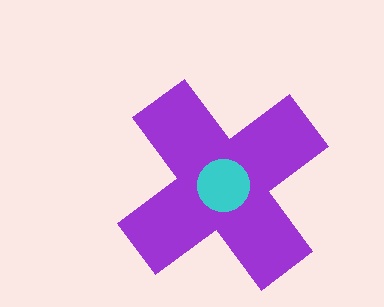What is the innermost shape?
The cyan circle.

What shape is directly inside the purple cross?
The cyan circle.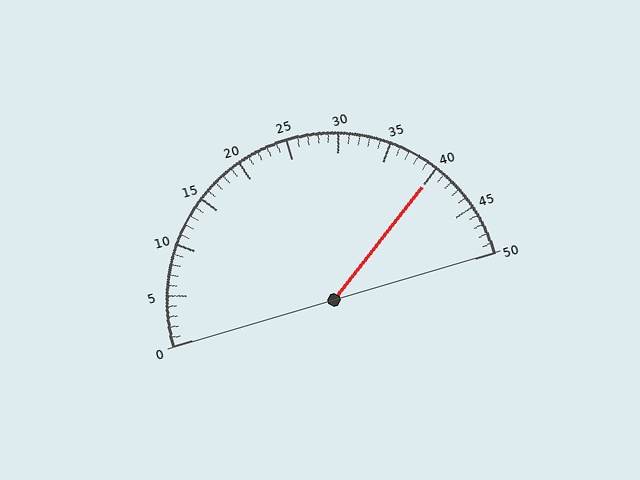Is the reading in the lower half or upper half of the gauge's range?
The reading is in the upper half of the range (0 to 50).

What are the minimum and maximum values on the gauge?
The gauge ranges from 0 to 50.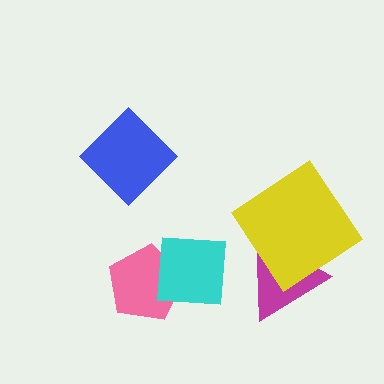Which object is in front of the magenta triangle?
The yellow diamond is in front of the magenta triangle.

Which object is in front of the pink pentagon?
The cyan square is in front of the pink pentagon.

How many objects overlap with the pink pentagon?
1 object overlaps with the pink pentagon.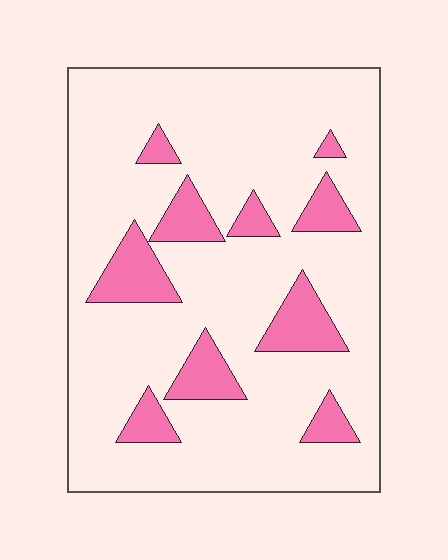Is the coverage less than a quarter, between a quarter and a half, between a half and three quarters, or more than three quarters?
Less than a quarter.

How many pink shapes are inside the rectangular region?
10.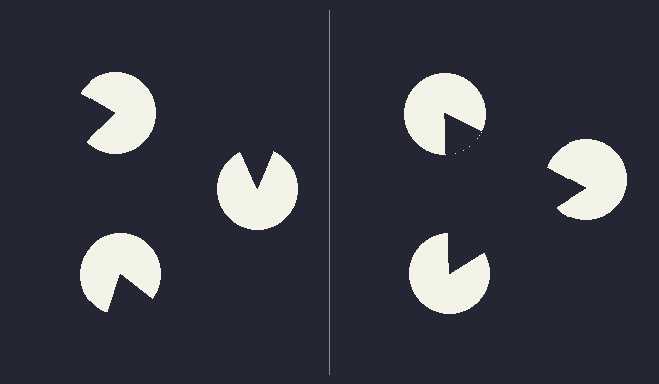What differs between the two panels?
The pac-man discs are positioned identically on both sides; only the wedge orientations differ. On the right they align to a triangle; on the left they are misaligned.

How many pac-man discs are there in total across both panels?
6 — 3 on each side.